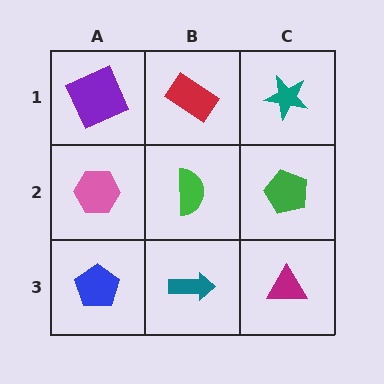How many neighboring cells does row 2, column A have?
3.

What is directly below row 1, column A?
A pink hexagon.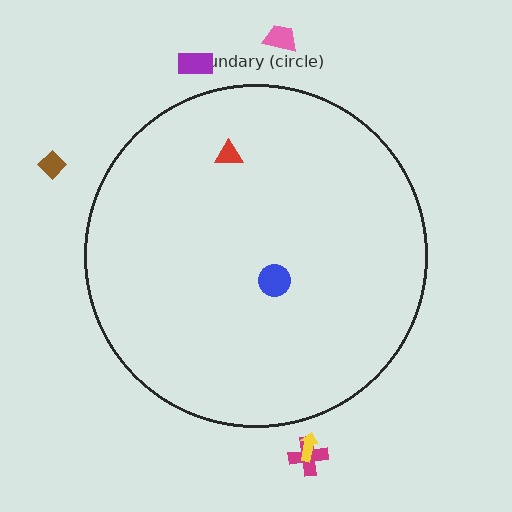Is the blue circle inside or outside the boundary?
Inside.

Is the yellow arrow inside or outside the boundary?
Outside.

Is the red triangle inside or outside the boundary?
Inside.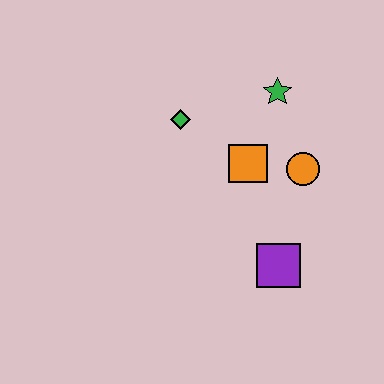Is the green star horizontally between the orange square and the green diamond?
No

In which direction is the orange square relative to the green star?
The orange square is below the green star.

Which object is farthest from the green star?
The purple square is farthest from the green star.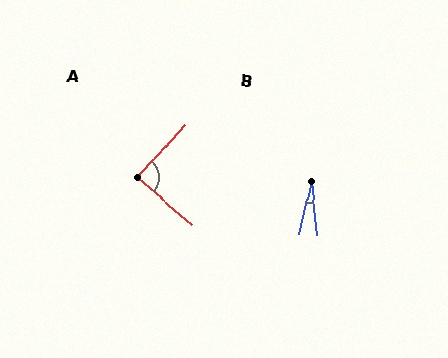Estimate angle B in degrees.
Approximately 19 degrees.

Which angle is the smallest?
B, at approximately 19 degrees.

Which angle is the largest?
A, at approximately 88 degrees.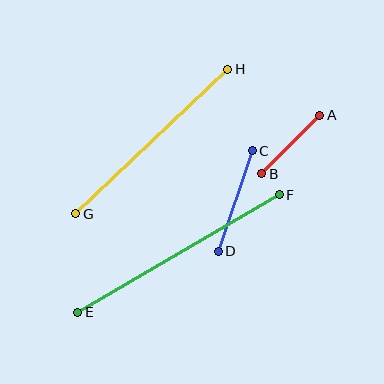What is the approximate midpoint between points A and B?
The midpoint is at approximately (291, 145) pixels.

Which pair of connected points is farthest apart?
Points E and F are farthest apart.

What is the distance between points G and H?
The distance is approximately 210 pixels.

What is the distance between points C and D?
The distance is approximately 106 pixels.